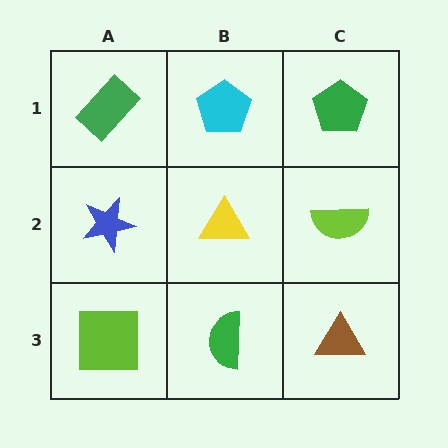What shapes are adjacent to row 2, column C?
A green pentagon (row 1, column C), a brown triangle (row 3, column C), a yellow triangle (row 2, column B).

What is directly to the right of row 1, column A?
A cyan pentagon.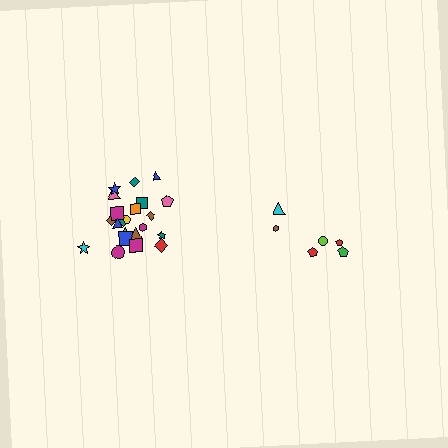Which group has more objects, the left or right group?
The left group.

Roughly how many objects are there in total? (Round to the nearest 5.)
Roughly 30 objects in total.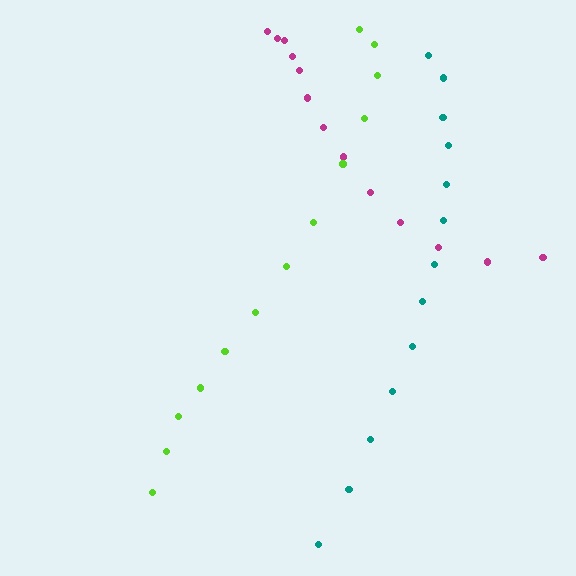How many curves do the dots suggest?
There are 3 distinct paths.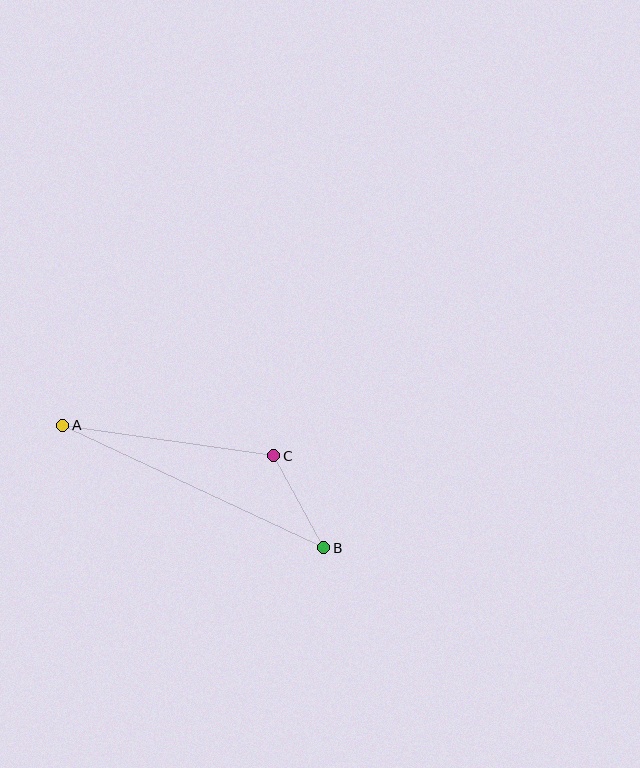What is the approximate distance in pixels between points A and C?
The distance between A and C is approximately 213 pixels.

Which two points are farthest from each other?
Points A and B are farthest from each other.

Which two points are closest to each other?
Points B and C are closest to each other.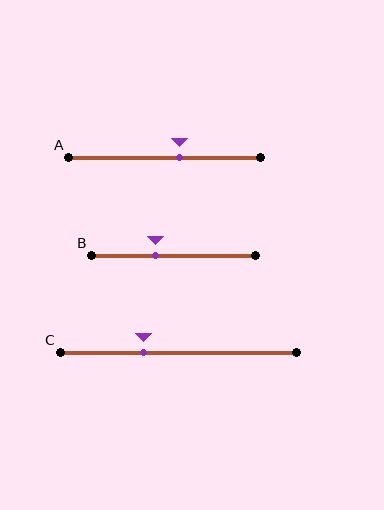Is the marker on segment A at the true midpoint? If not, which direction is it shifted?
No, the marker on segment A is shifted to the right by about 8% of the segment length.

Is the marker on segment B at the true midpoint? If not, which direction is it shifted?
No, the marker on segment B is shifted to the left by about 11% of the segment length.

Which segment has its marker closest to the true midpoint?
Segment A has its marker closest to the true midpoint.